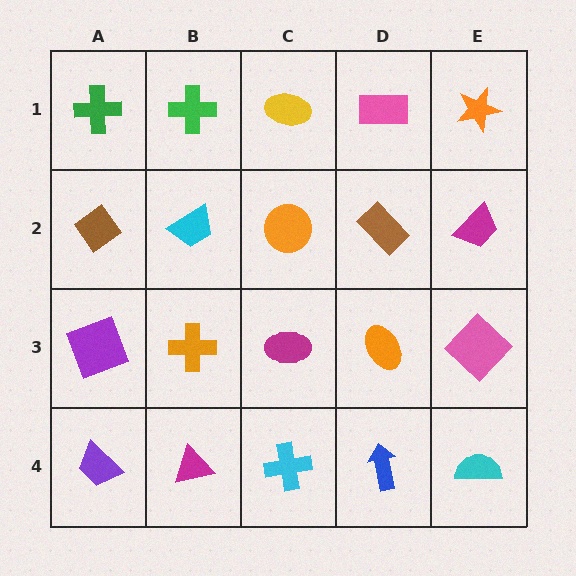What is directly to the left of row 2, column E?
A brown rectangle.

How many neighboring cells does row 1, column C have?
3.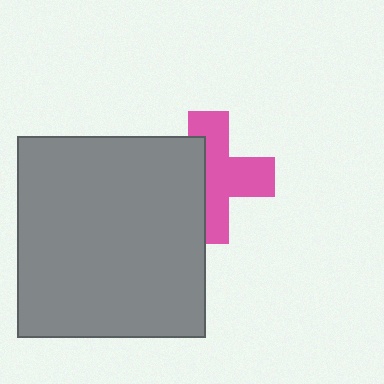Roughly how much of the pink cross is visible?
About half of it is visible (roughly 59%).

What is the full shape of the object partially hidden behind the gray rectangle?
The partially hidden object is a pink cross.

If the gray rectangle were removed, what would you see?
You would see the complete pink cross.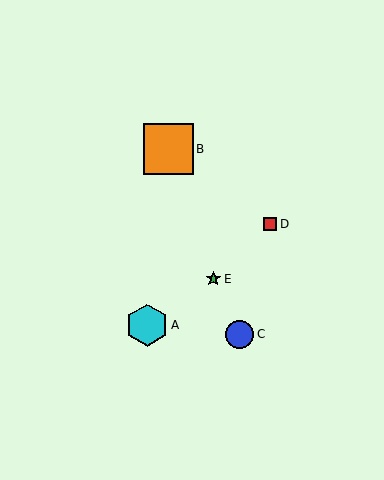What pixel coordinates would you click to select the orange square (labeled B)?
Click at (169, 149) to select the orange square B.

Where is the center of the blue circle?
The center of the blue circle is at (240, 334).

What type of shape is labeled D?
Shape D is a red square.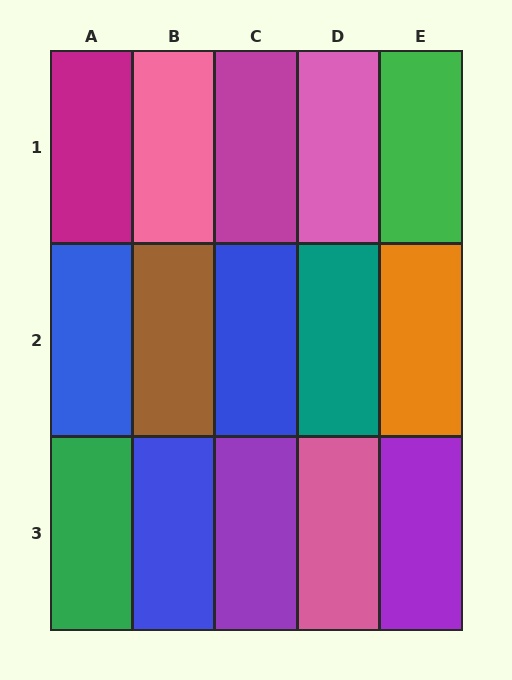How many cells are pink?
3 cells are pink.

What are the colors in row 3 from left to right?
Green, blue, purple, pink, purple.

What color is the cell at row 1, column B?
Pink.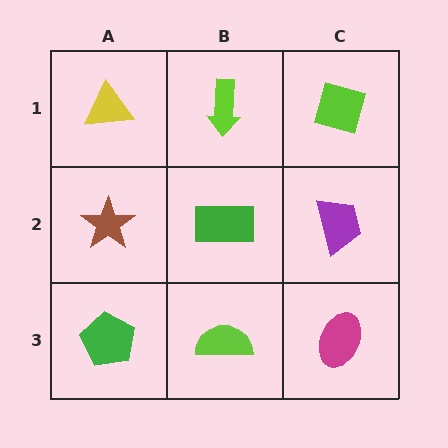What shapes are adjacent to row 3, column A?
A brown star (row 2, column A), a lime semicircle (row 3, column B).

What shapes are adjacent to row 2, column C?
A lime diamond (row 1, column C), a magenta ellipse (row 3, column C), a green rectangle (row 2, column B).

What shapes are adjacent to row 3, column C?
A purple trapezoid (row 2, column C), a lime semicircle (row 3, column B).